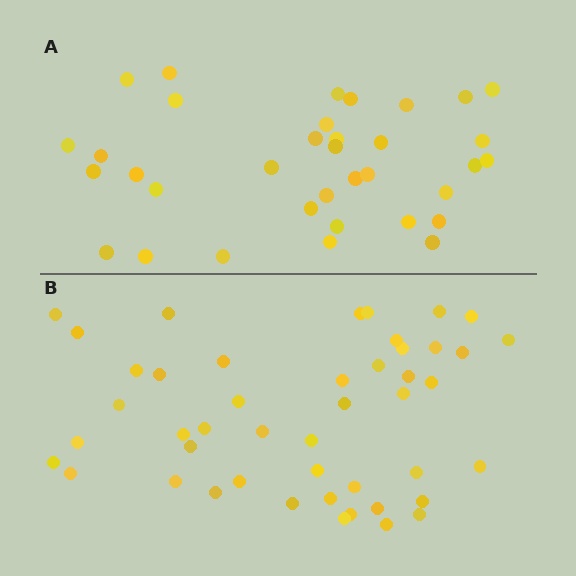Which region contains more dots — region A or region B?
Region B (the bottom region) has more dots.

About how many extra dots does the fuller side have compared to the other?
Region B has roughly 12 or so more dots than region A.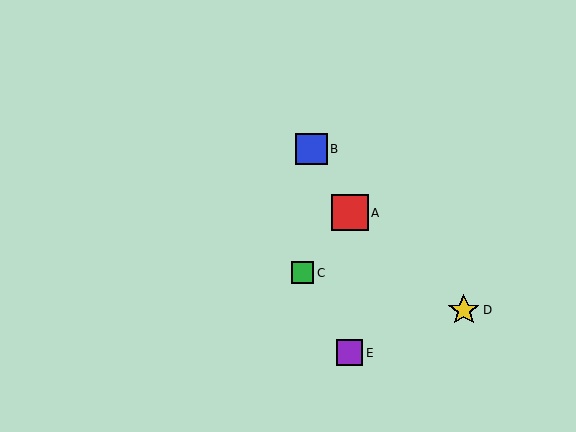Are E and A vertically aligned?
Yes, both are at x≈350.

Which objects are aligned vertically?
Objects A, E are aligned vertically.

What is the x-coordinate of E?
Object E is at x≈350.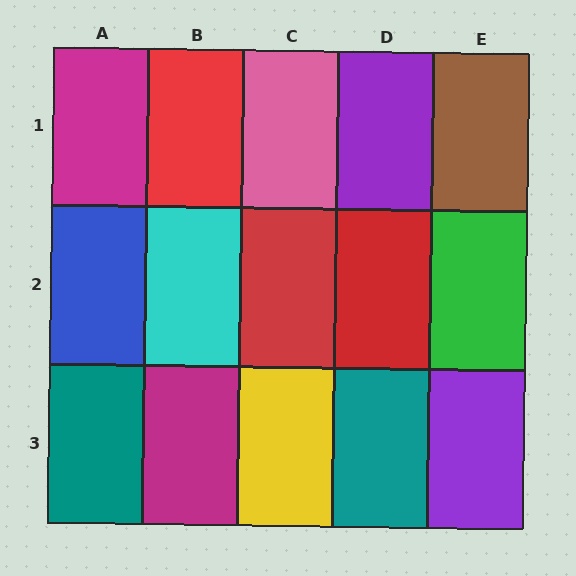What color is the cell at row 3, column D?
Teal.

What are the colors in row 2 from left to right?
Blue, cyan, red, red, green.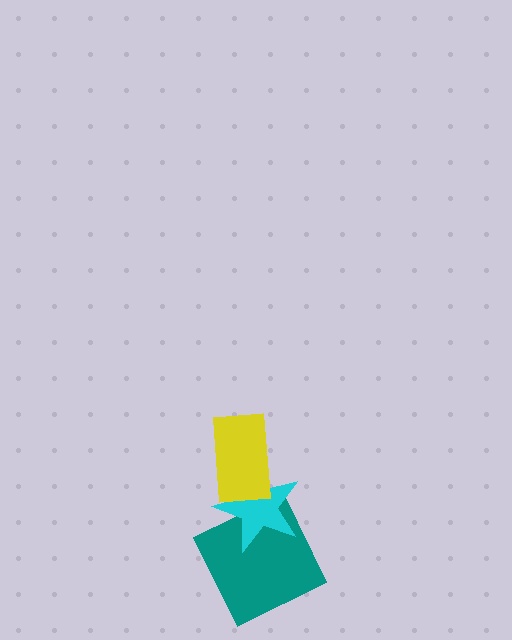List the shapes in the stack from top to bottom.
From top to bottom: the yellow rectangle, the cyan star, the teal square.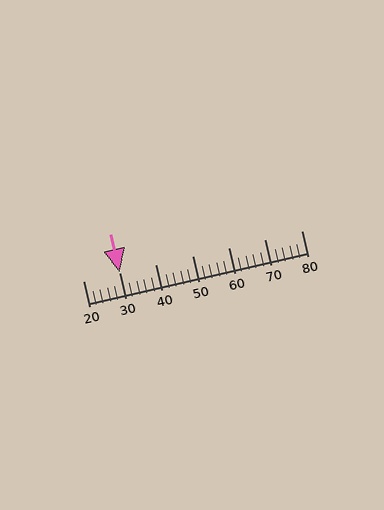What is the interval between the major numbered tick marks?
The major tick marks are spaced 10 units apart.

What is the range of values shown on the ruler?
The ruler shows values from 20 to 80.